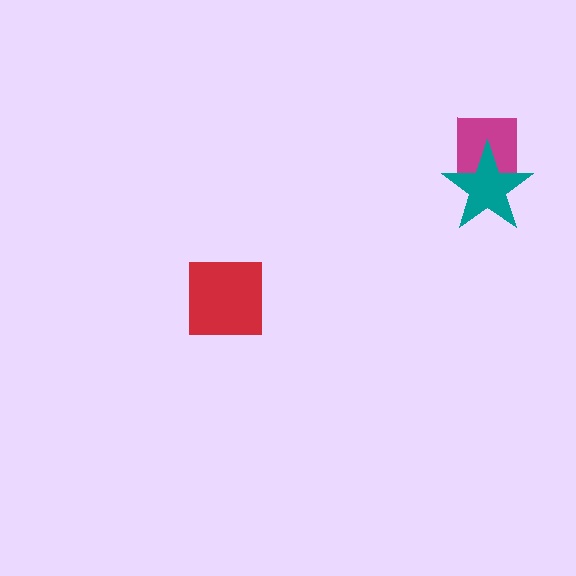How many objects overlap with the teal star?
1 object overlaps with the teal star.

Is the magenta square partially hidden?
Yes, it is partially covered by another shape.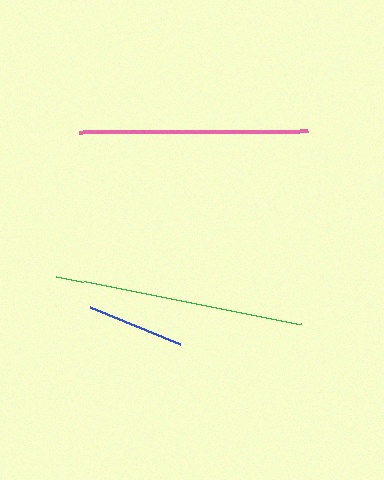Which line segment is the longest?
The green line is the longest at approximately 250 pixels.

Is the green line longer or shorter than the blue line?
The green line is longer than the blue line.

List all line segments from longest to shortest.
From longest to shortest: green, pink, blue.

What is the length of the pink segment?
The pink segment is approximately 229 pixels long.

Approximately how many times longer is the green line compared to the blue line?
The green line is approximately 2.5 times the length of the blue line.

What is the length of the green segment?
The green segment is approximately 250 pixels long.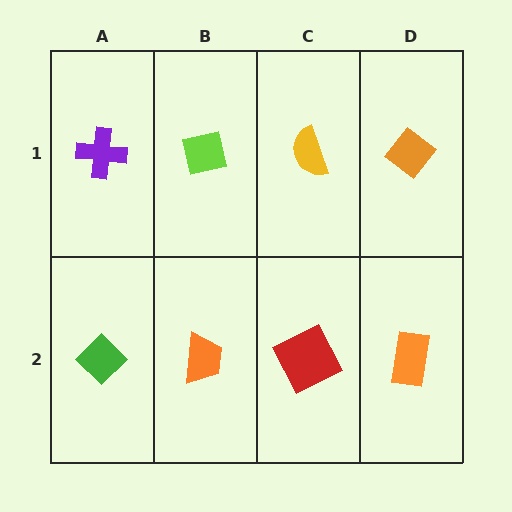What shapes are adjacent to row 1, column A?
A green diamond (row 2, column A), a lime square (row 1, column B).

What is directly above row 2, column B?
A lime square.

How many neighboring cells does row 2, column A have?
2.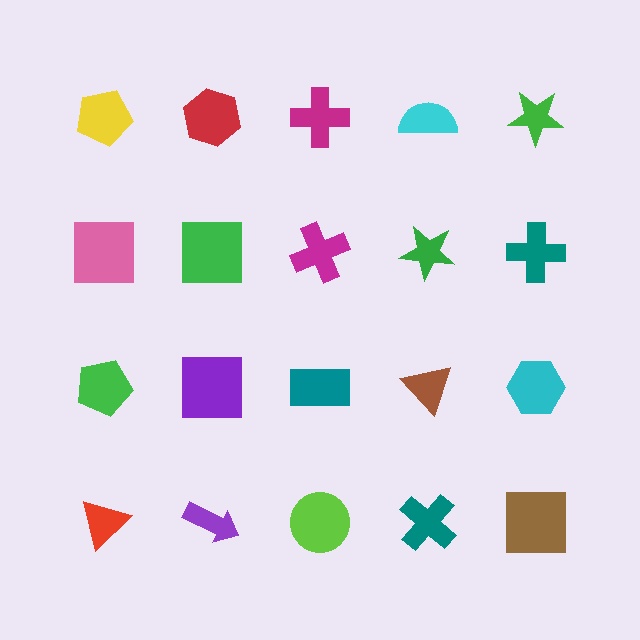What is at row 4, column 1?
A red triangle.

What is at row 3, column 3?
A teal rectangle.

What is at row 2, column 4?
A green star.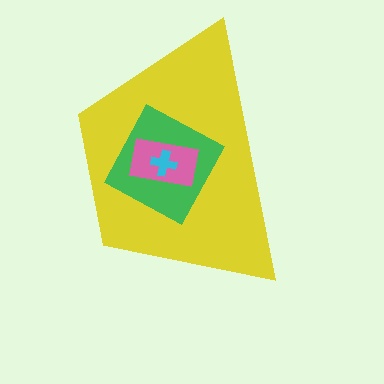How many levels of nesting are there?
4.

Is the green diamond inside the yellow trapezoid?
Yes.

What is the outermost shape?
The yellow trapezoid.